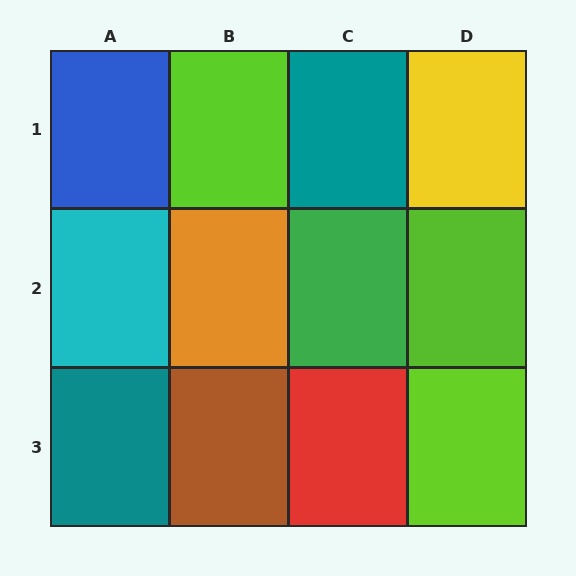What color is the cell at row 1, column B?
Lime.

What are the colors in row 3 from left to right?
Teal, brown, red, lime.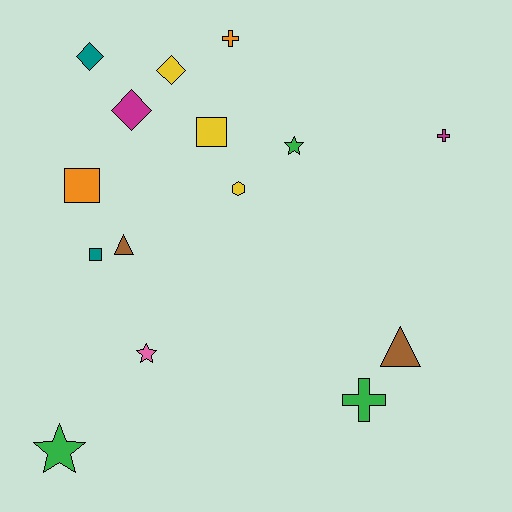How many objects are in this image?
There are 15 objects.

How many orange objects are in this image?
There are 2 orange objects.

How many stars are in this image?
There are 3 stars.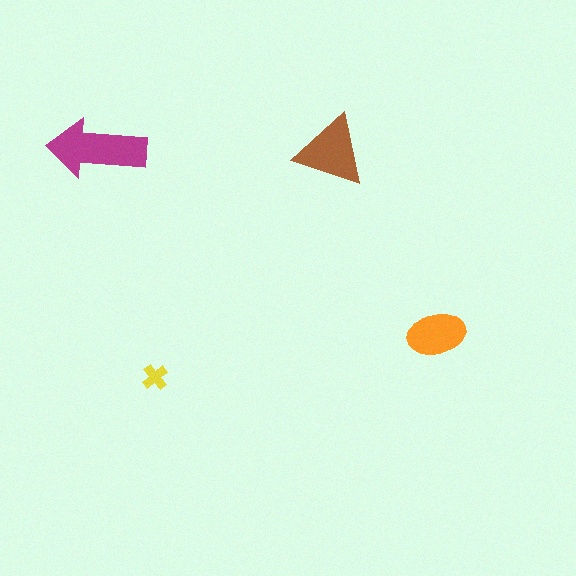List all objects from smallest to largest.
The yellow cross, the orange ellipse, the brown triangle, the magenta arrow.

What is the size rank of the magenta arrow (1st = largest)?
1st.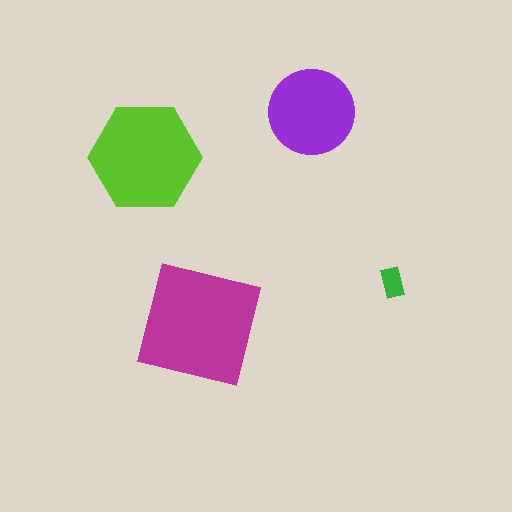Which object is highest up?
The purple circle is topmost.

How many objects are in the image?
There are 4 objects in the image.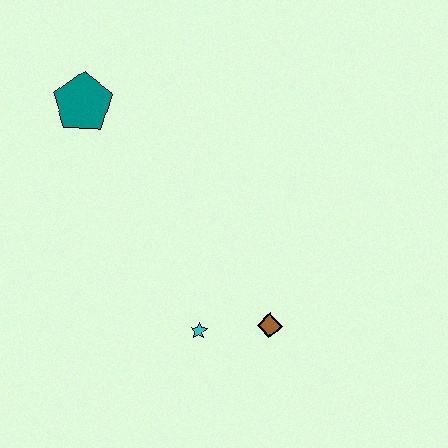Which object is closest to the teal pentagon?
The cyan star is closest to the teal pentagon.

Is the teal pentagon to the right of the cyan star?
No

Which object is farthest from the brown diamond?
The teal pentagon is farthest from the brown diamond.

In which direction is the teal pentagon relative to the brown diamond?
The teal pentagon is above the brown diamond.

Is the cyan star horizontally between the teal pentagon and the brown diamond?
Yes